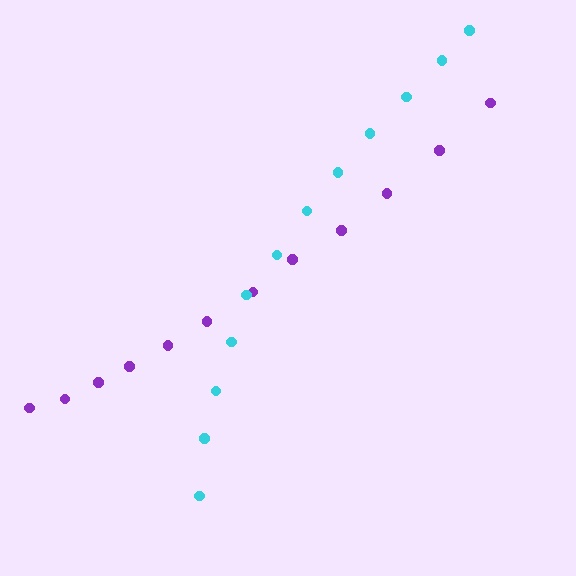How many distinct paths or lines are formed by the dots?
There are 2 distinct paths.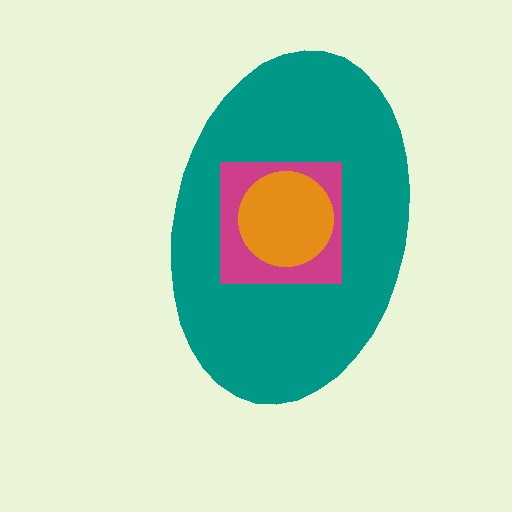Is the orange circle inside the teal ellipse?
Yes.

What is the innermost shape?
The orange circle.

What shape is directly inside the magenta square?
The orange circle.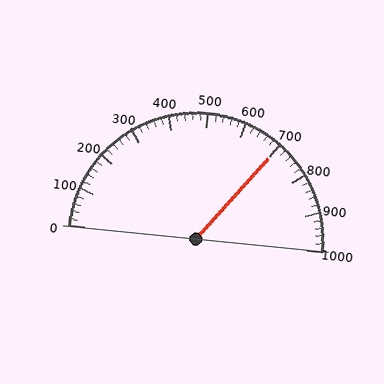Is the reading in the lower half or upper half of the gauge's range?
The reading is in the upper half of the range (0 to 1000).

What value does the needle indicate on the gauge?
The needle indicates approximately 700.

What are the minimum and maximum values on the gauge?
The gauge ranges from 0 to 1000.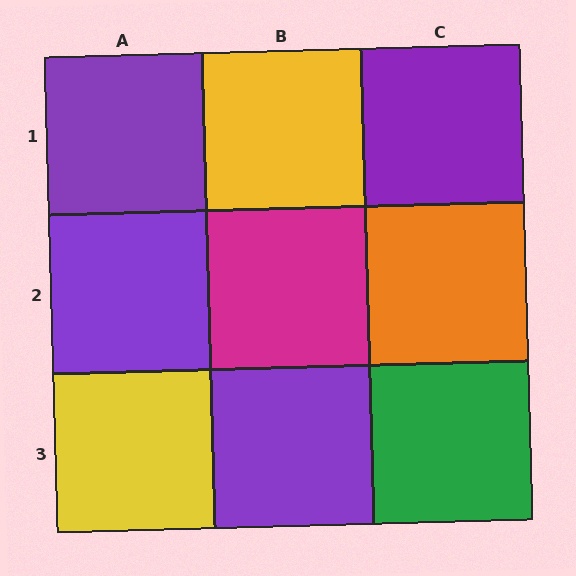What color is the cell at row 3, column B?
Purple.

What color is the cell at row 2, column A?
Purple.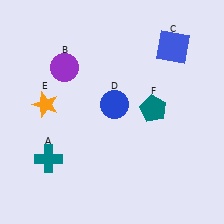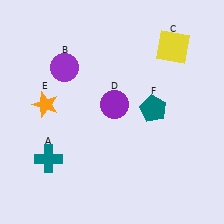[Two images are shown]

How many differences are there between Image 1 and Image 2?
There are 2 differences between the two images.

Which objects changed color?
C changed from blue to yellow. D changed from blue to purple.